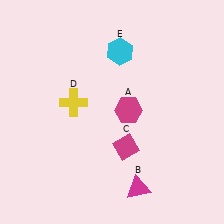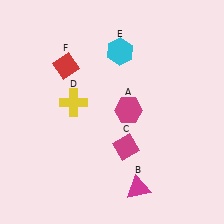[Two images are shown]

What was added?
A red diamond (F) was added in Image 2.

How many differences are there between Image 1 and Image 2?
There is 1 difference between the two images.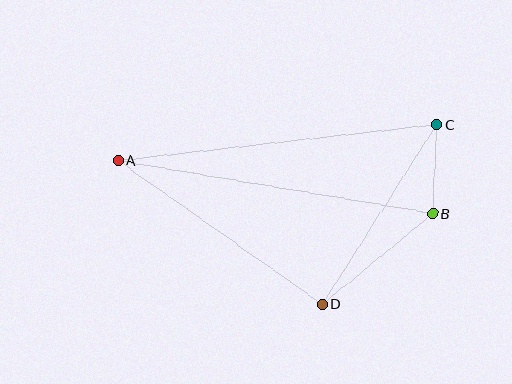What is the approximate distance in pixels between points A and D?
The distance between A and D is approximately 250 pixels.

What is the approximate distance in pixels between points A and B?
The distance between A and B is approximately 319 pixels.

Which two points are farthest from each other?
Points A and C are farthest from each other.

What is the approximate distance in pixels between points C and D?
The distance between C and D is approximately 213 pixels.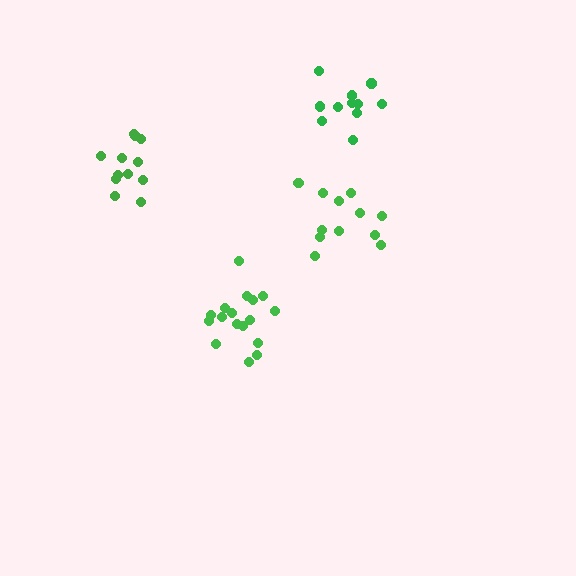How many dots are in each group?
Group 1: 12 dots, Group 2: 12 dots, Group 3: 12 dots, Group 4: 17 dots (53 total).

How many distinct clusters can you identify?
There are 4 distinct clusters.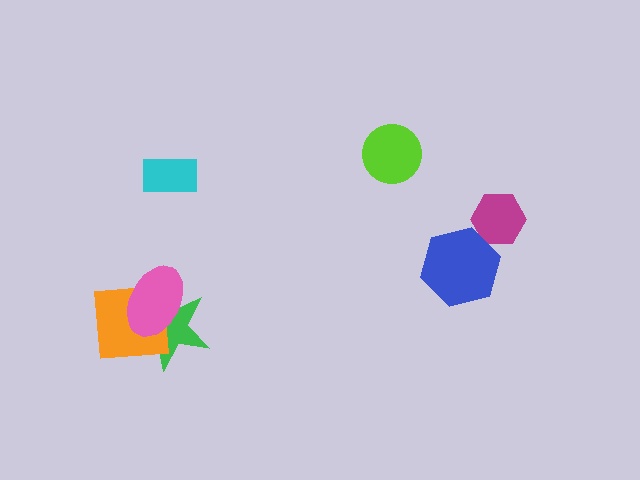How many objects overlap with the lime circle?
0 objects overlap with the lime circle.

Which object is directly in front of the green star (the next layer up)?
The orange square is directly in front of the green star.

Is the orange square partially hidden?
Yes, it is partially covered by another shape.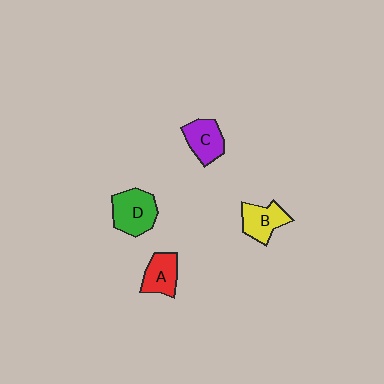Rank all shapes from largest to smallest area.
From largest to smallest: D (green), C (purple), B (yellow), A (red).